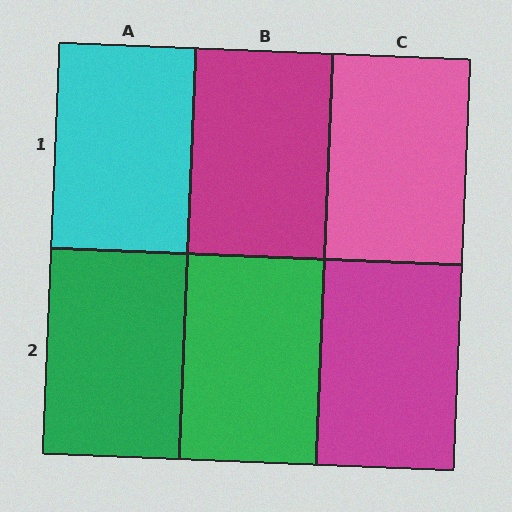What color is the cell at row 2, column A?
Green.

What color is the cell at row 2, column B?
Green.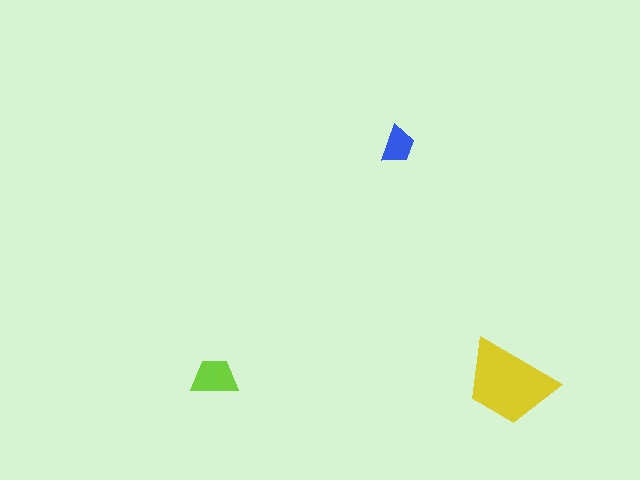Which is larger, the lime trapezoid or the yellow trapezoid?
The yellow one.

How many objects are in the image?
There are 3 objects in the image.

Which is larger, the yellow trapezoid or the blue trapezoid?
The yellow one.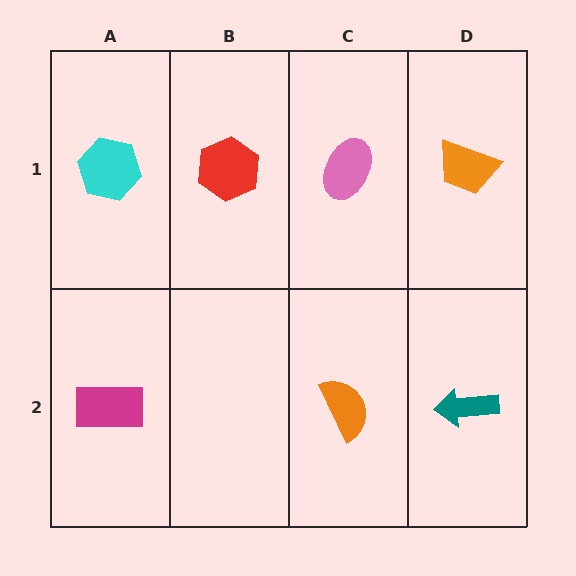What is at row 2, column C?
An orange semicircle.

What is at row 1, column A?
A cyan hexagon.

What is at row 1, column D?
An orange trapezoid.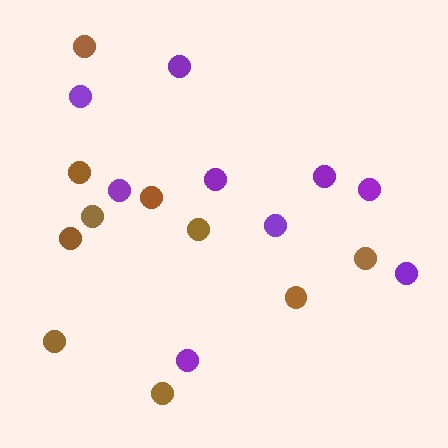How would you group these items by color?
There are 2 groups: one group of brown circles (10) and one group of purple circles (9).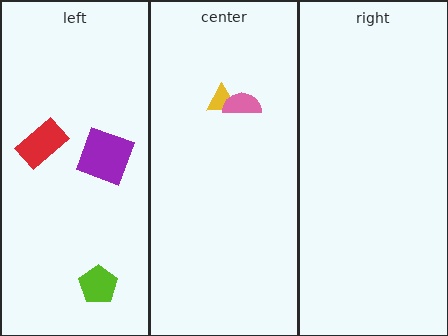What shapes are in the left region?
The lime pentagon, the red rectangle, the purple square.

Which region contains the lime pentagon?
The left region.